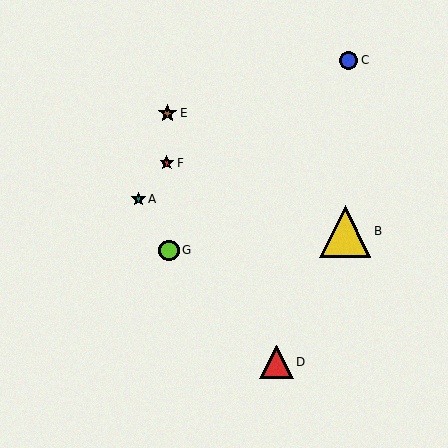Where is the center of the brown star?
The center of the brown star is at (167, 113).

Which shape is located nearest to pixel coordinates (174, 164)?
The red star (labeled F) at (167, 163) is nearest to that location.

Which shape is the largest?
The yellow triangle (labeled B) is the largest.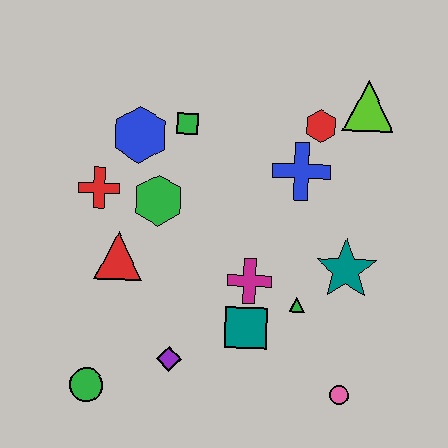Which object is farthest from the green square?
The pink circle is farthest from the green square.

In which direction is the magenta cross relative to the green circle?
The magenta cross is to the right of the green circle.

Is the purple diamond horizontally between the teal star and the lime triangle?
No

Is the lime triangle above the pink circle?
Yes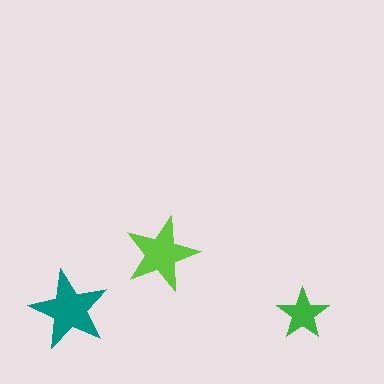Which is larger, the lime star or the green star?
The lime one.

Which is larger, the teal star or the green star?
The teal one.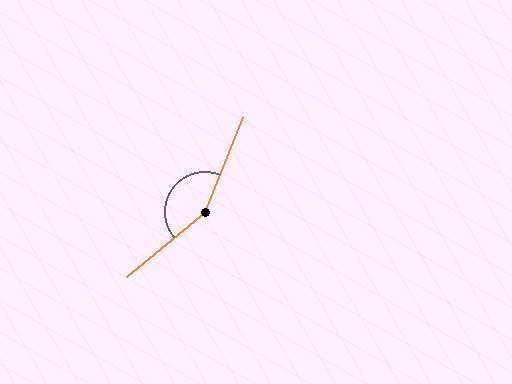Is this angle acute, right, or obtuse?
It is obtuse.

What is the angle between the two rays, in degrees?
Approximately 152 degrees.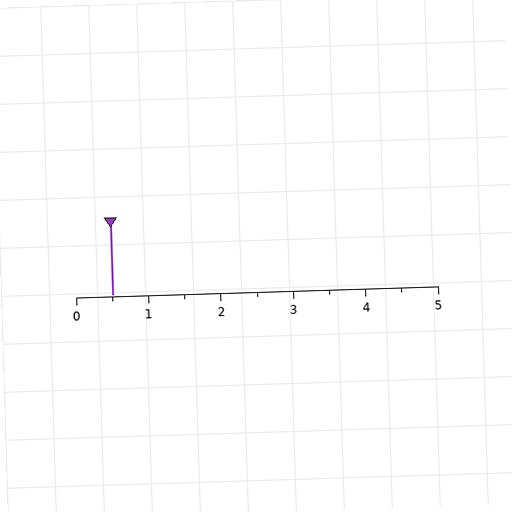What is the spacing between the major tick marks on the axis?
The major ticks are spaced 1 apart.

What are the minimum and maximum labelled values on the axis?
The axis runs from 0 to 5.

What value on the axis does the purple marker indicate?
The marker indicates approximately 0.5.